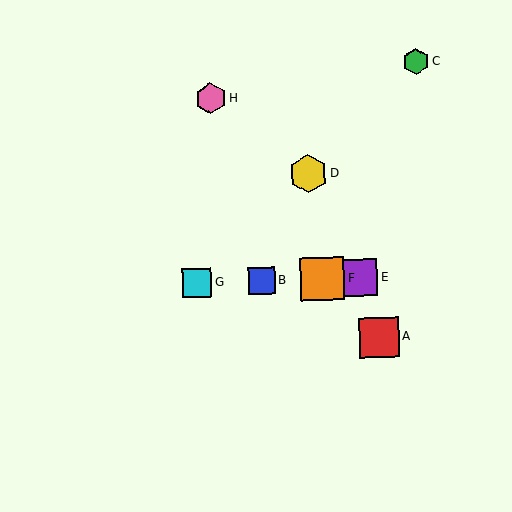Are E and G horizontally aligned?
Yes, both are at y≈278.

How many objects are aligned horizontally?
4 objects (B, E, F, G) are aligned horizontally.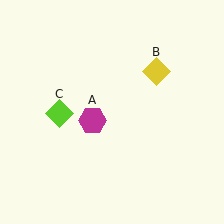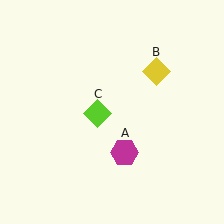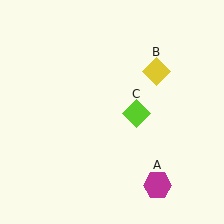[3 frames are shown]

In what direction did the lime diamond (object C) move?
The lime diamond (object C) moved right.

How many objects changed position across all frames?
2 objects changed position: magenta hexagon (object A), lime diamond (object C).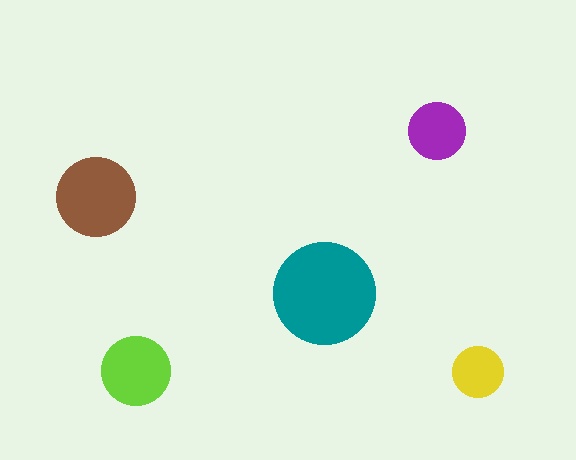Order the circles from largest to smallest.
the teal one, the brown one, the lime one, the purple one, the yellow one.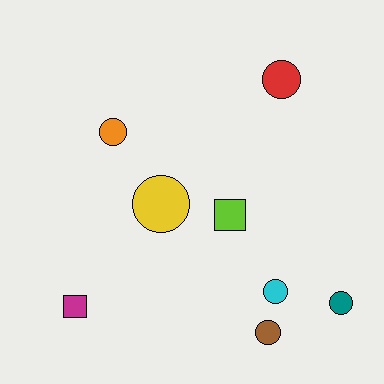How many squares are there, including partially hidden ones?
There are 2 squares.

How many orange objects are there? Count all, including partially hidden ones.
There is 1 orange object.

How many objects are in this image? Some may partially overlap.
There are 8 objects.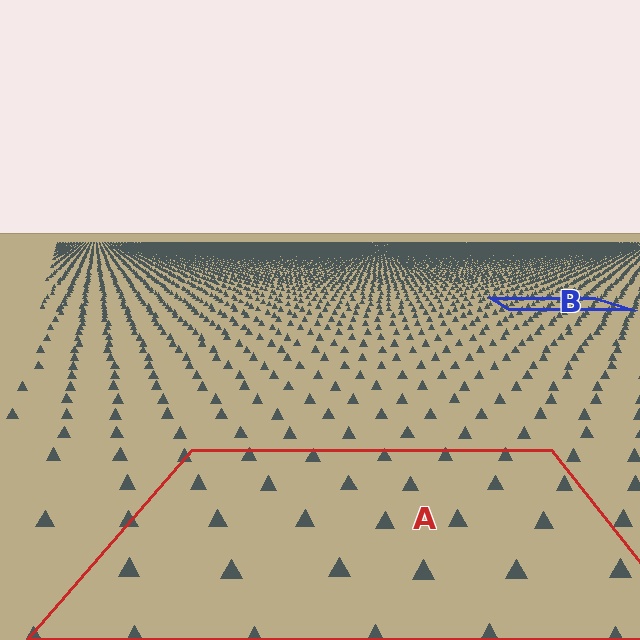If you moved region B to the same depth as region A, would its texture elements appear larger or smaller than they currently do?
They would appear larger. At a closer depth, the same texture elements are projected at a bigger on-screen size.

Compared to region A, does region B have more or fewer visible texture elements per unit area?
Region B has more texture elements per unit area — they are packed more densely because it is farther away.